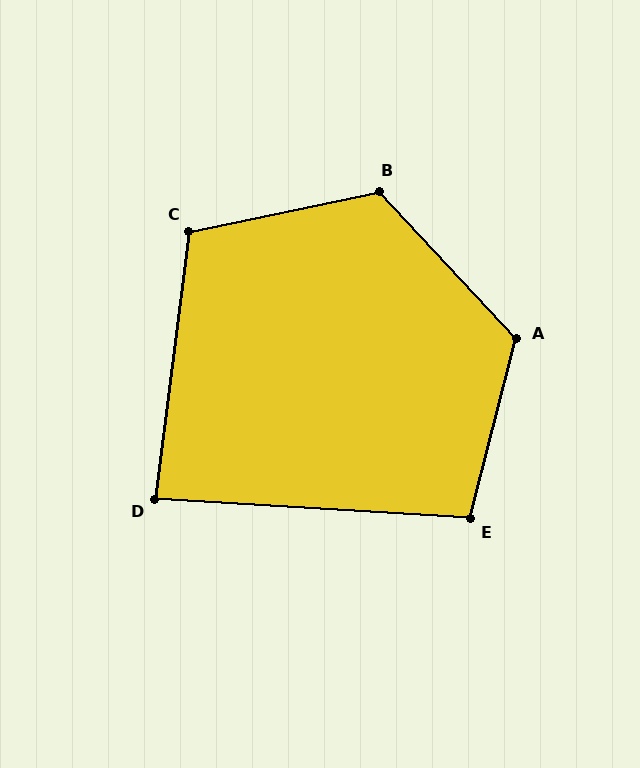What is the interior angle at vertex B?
Approximately 121 degrees (obtuse).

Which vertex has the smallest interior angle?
D, at approximately 86 degrees.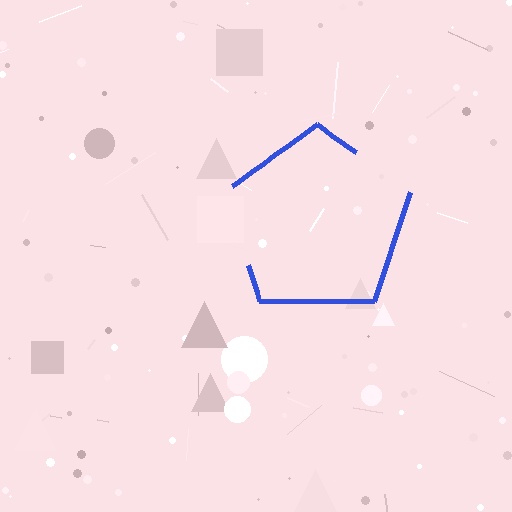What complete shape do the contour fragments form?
The contour fragments form a pentagon.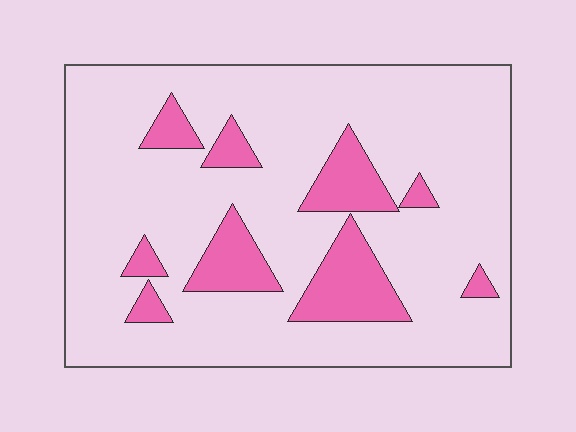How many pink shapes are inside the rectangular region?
9.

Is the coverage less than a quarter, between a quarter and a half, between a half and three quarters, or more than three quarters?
Less than a quarter.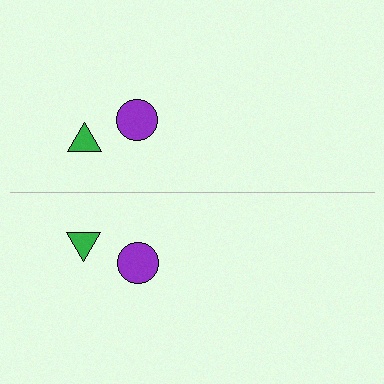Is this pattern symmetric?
Yes, this pattern has bilateral (reflection) symmetry.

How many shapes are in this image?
There are 4 shapes in this image.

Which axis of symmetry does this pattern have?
The pattern has a horizontal axis of symmetry running through the center of the image.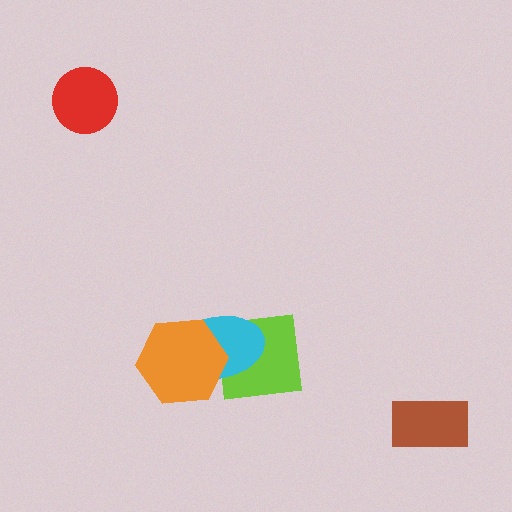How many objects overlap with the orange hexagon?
2 objects overlap with the orange hexagon.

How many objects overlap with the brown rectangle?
0 objects overlap with the brown rectangle.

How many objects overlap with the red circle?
0 objects overlap with the red circle.